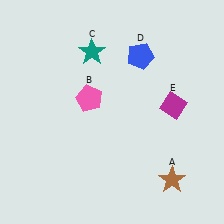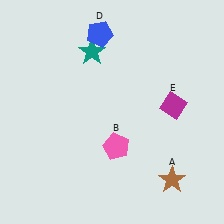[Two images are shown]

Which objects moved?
The objects that moved are: the pink pentagon (B), the blue pentagon (D).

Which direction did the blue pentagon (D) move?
The blue pentagon (D) moved left.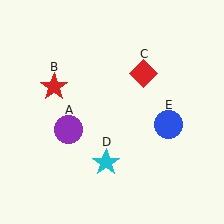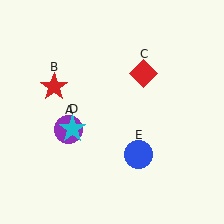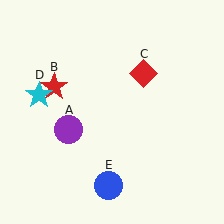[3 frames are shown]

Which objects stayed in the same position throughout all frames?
Purple circle (object A) and red star (object B) and red diamond (object C) remained stationary.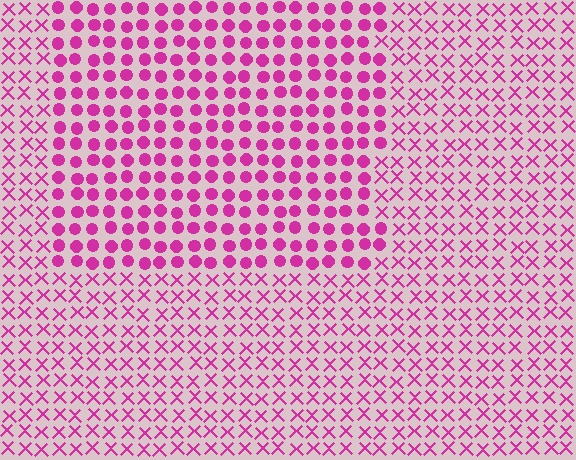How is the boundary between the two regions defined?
The boundary is defined by a change in element shape: circles inside vs. X marks outside. All elements share the same color and spacing.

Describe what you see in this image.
The image is filled with small magenta elements arranged in a uniform grid. A rectangle-shaped region contains circles, while the surrounding area contains X marks. The boundary is defined purely by the change in element shape.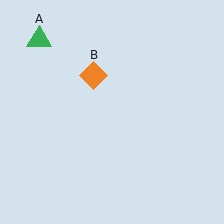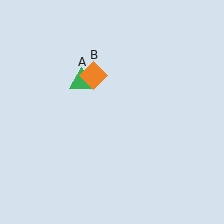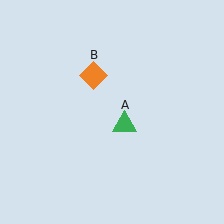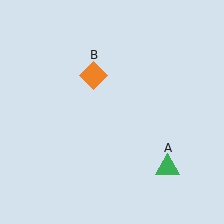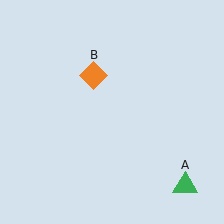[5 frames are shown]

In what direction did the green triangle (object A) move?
The green triangle (object A) moved down and to the right.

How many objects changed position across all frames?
1 object changed position: green triangle (object A).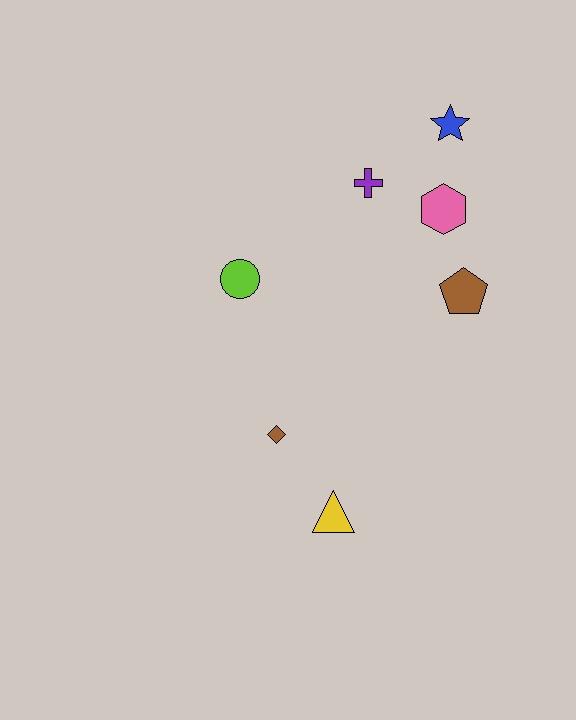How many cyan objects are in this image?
There are no cyan objects.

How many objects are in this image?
There are 7 objects.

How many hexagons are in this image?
There is 1 hexagon.